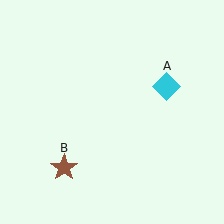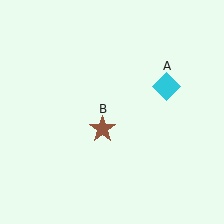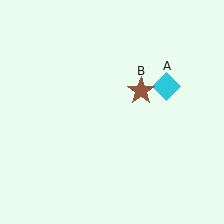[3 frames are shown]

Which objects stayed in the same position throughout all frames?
Cyan diamond (object A) remained stationary.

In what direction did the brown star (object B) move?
The brown star (object B) moved up and to the right.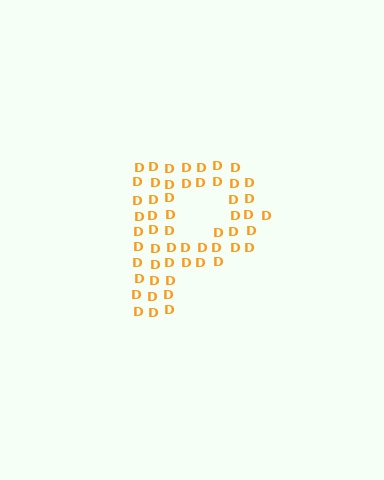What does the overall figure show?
The overall figure shows the letter P.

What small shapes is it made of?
It is made of small letter D's.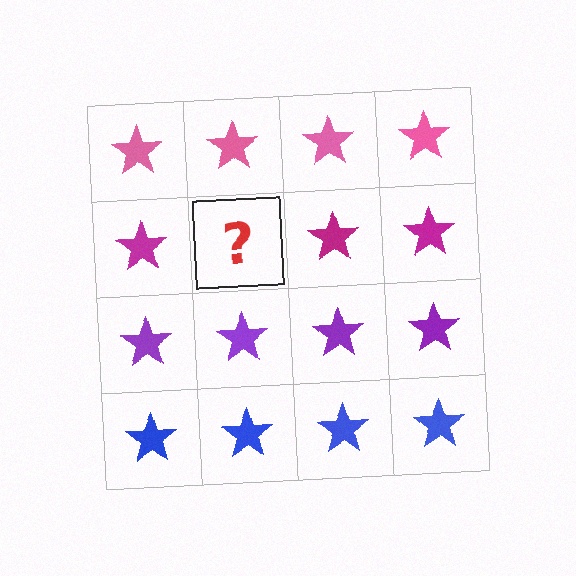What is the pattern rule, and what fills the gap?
The rule is that each row has a consistent color. The gap should be filled with a magenta star.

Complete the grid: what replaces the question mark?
The question mark should be replaced with a magenta star.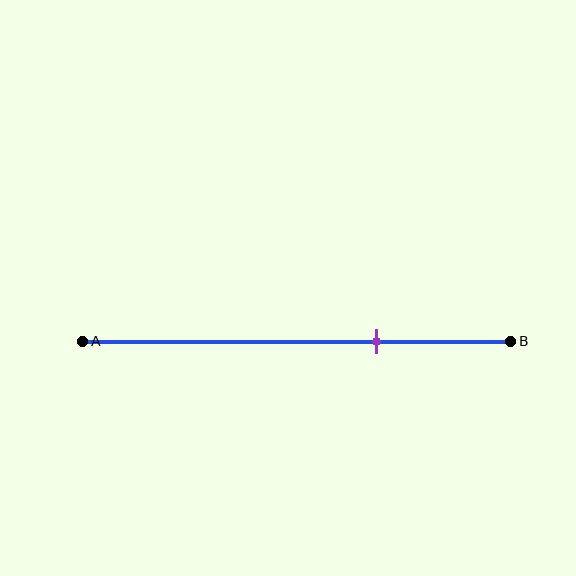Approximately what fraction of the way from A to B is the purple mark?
The purple mark is approximately 70% of the way from A to B.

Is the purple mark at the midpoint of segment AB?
No, the mark is at about 70% from A, not at the 50% midpoint.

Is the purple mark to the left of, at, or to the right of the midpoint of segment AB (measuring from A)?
The purple mark is to the right of the midpoint of segment AB.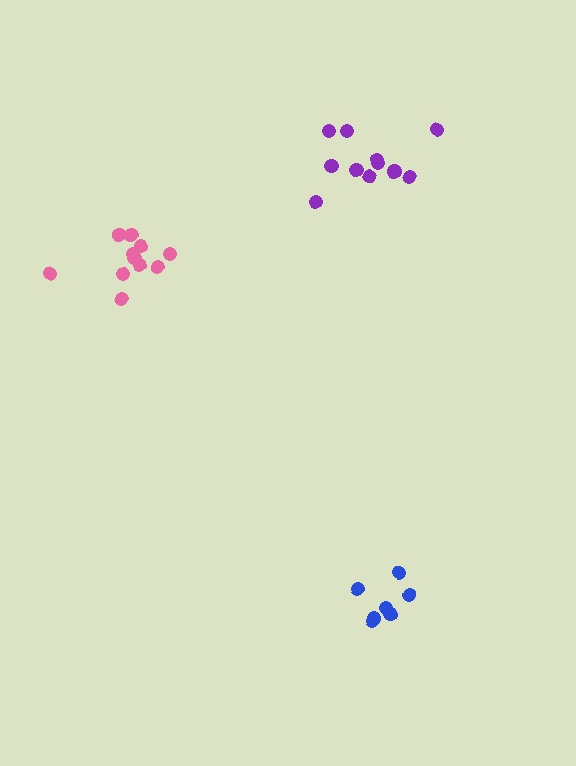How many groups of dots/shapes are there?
There are 3 groups.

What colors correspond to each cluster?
The clusters are colored: pink, blue, purple.